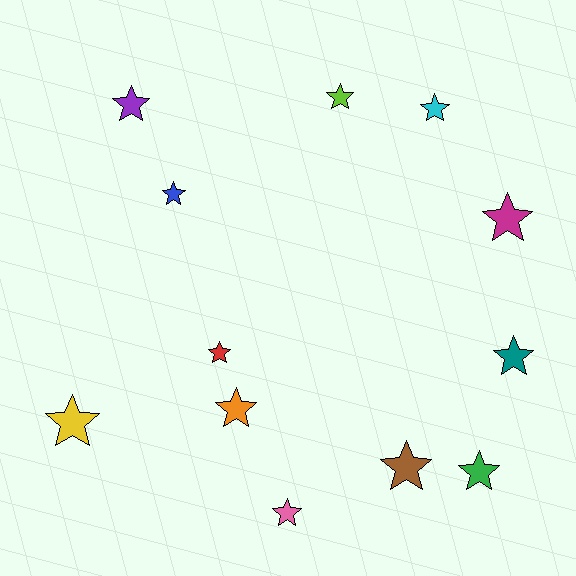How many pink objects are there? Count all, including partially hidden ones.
There is 1 pink object.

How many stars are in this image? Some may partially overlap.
There are 12 stars.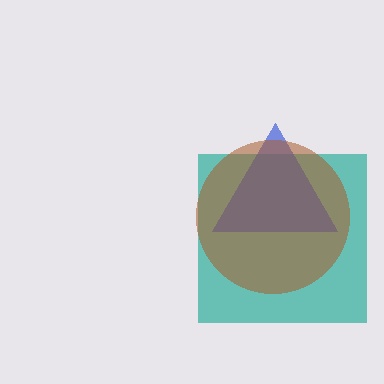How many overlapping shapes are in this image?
There are 3 overlapping shapes in the image.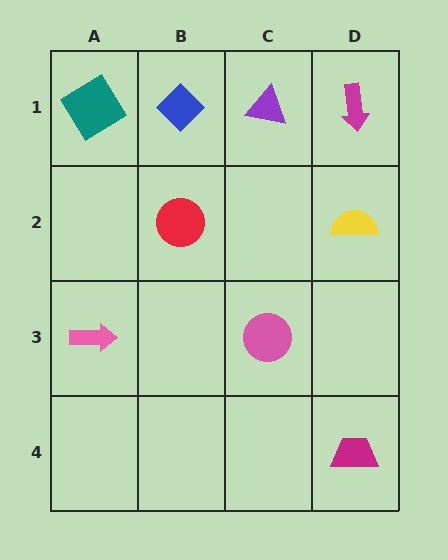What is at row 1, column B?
A blue diamond.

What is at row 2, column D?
A yellow semicircle.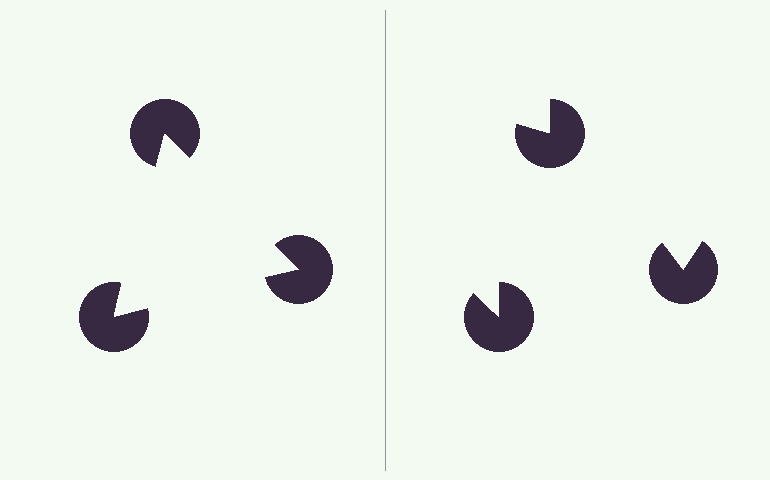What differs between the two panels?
The pac-man discs are positioned identically on both sides; only the wedge orientations differ. On the left they align to a triangle; on the right they are misaligned.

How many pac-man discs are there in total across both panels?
6 — 3 on each side.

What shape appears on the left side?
An illusory triangle.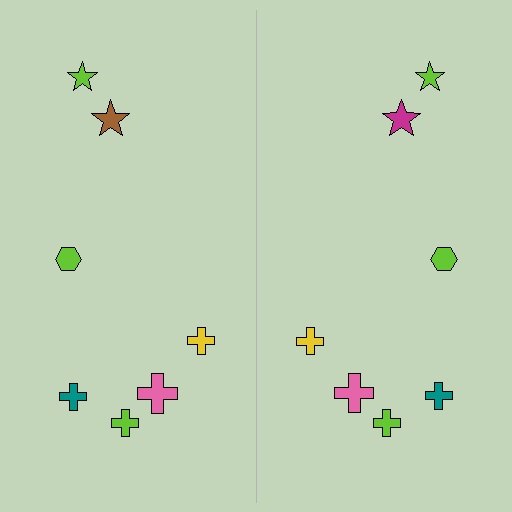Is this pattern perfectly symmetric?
No, the pattern is not perfectly symmetric. The magenta star on the right side breaks the symmetry — its mirror counterpart is brown.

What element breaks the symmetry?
The magenta star on the right side breaks the symmetry — its mirror counterpart is brown.